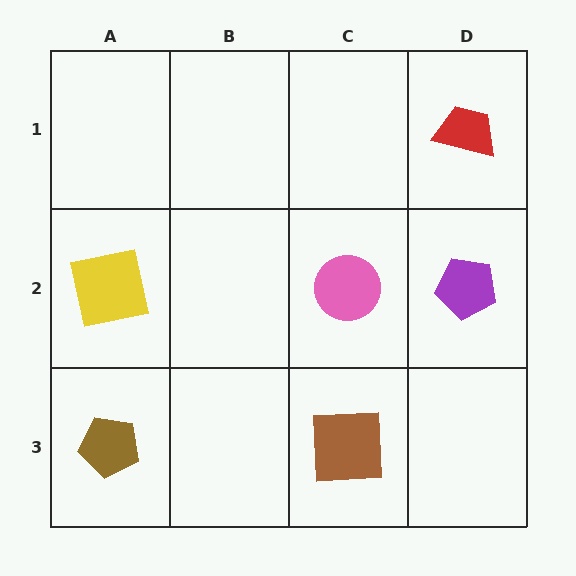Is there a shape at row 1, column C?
No, that cell is empty.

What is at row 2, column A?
A yellow square.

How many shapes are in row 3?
2 shapes.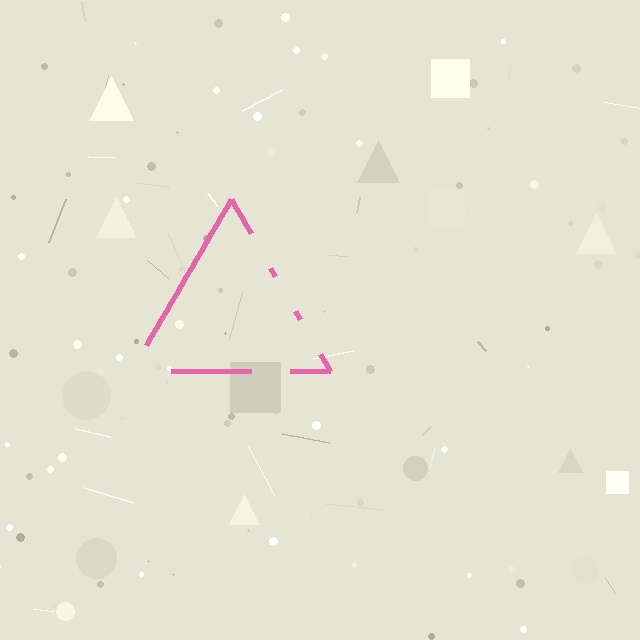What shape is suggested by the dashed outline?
The dashed outline suggests a triangle.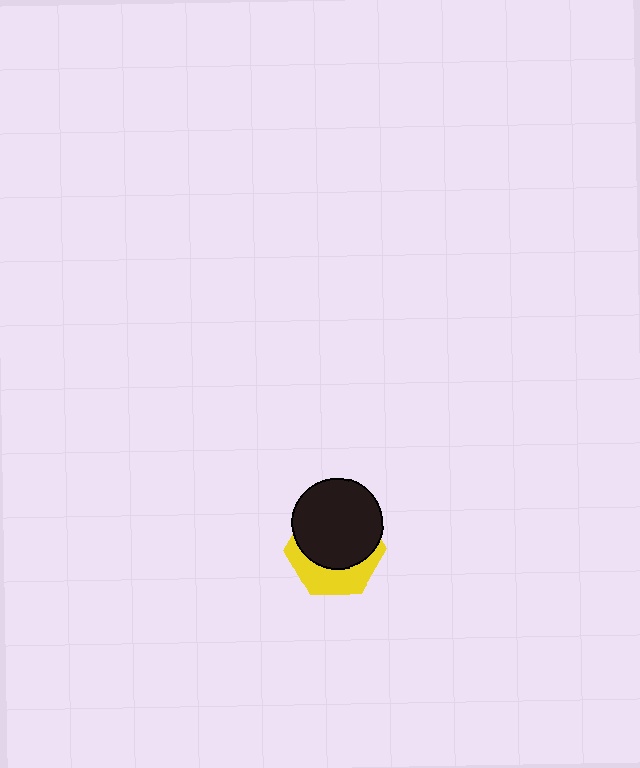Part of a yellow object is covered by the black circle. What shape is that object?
It is a hexagon.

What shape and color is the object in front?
The object in front is a black circle.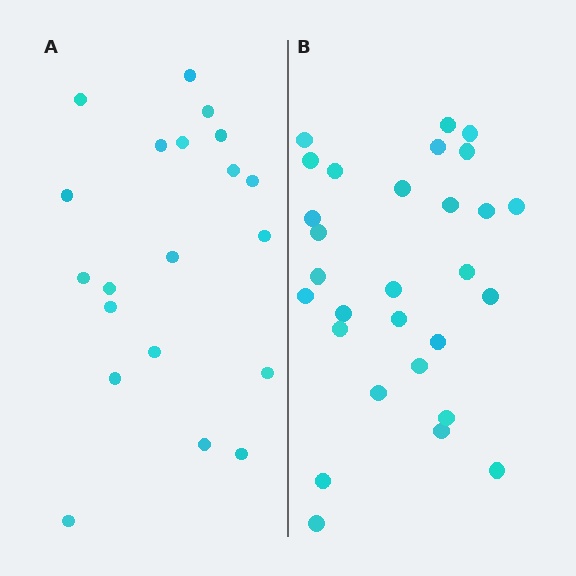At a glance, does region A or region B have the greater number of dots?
Region B (the right region) has more dots.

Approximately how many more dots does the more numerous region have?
Region B has roughly 8 or so more dots than region A.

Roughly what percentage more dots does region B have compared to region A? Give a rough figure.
About 45% more.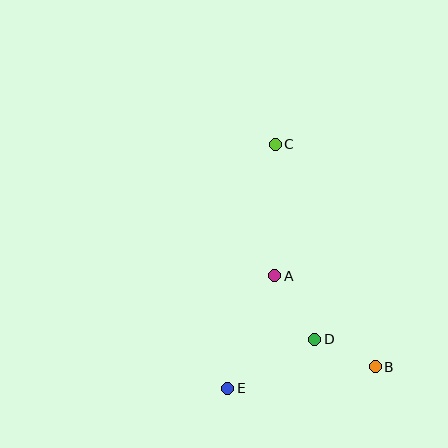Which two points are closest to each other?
Points B and D are closest to each other.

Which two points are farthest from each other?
Points C and E are farthest from each other.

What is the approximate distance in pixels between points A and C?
The distance between A and C is approximately 131 pixels.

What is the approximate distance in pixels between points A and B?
The distance between A and B is approximately 136 pixels.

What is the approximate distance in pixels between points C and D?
The distance between C and D is approximately 199 pixels.